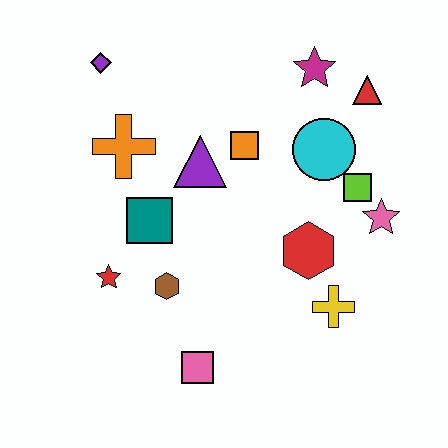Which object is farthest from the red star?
The red triangle is farthest from the red star.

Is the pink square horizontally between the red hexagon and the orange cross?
Yes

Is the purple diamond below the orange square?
No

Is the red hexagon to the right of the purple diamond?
Yes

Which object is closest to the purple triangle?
The orange square is closest to the purple triangle.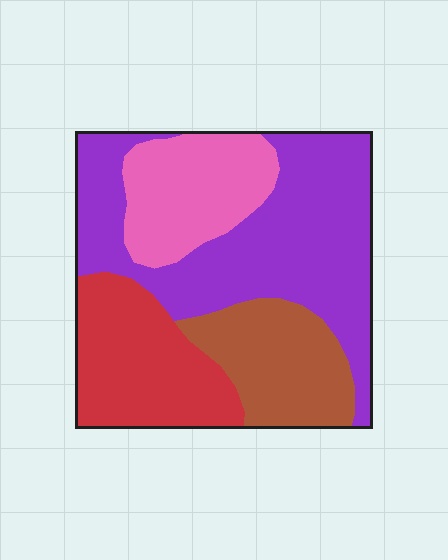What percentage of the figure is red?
Red covers 22% of the figure.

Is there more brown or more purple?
Purple.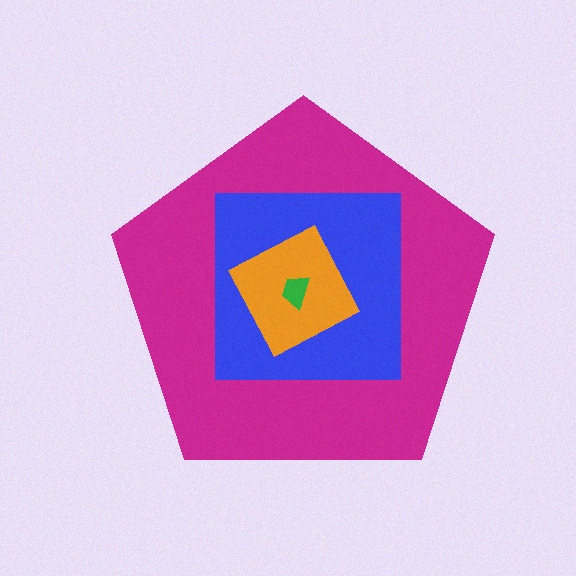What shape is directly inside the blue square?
The orange diamond.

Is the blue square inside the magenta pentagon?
Yes.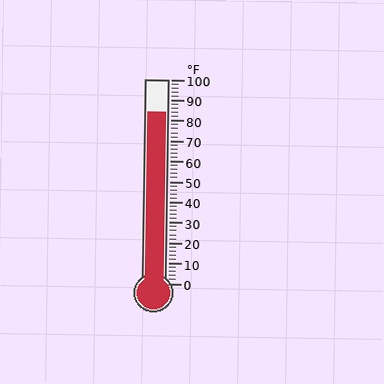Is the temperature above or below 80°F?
The temperature is above 80°F.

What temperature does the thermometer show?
The thermometer shows approximately 84°F.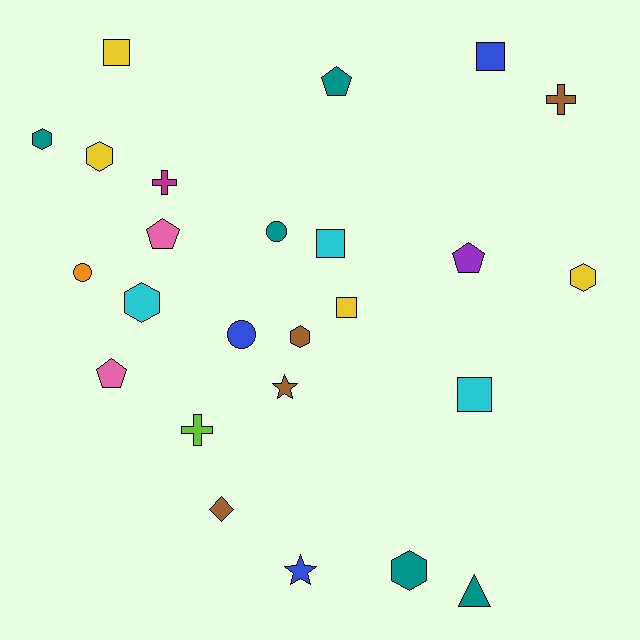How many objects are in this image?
There are 25 objects.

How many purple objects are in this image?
There is 1 purple object.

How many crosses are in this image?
There are 3 crosses.